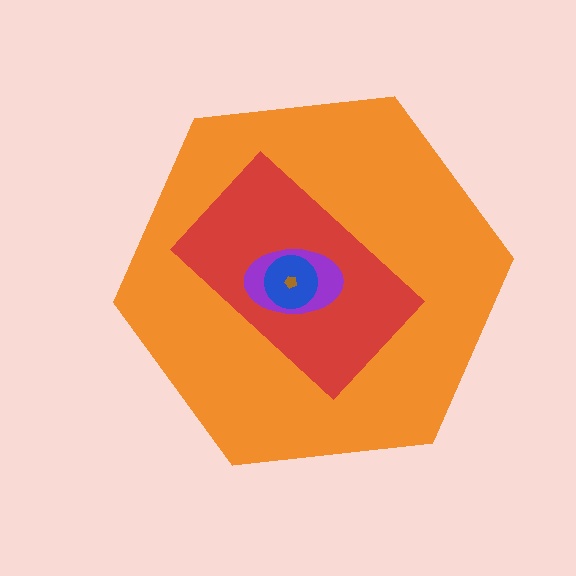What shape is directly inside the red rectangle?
The purple ellipse.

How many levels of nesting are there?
5.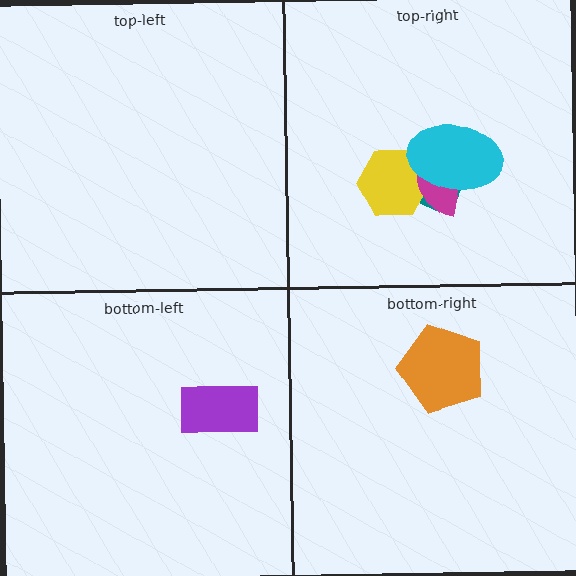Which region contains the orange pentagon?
The bottom-right region.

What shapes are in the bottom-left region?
The purple rectangle.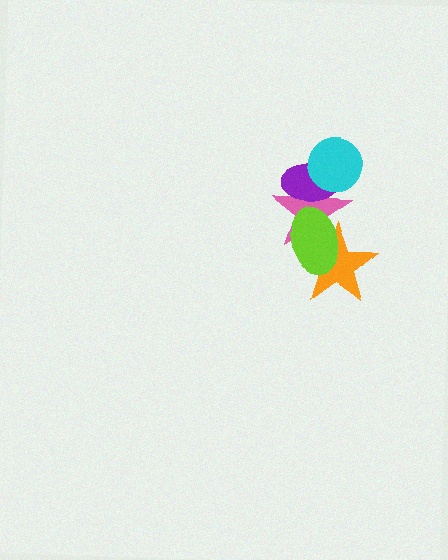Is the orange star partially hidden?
Yes, it is partially covered by another shape.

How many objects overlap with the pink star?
4 objects overlap with the pink star.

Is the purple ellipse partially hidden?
Yes, it is partially covered by another shape.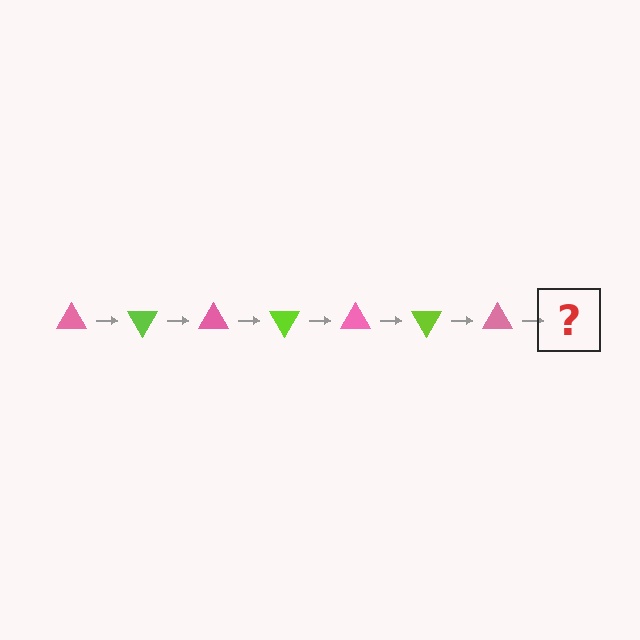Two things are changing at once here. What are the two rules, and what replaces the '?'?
The two rules are that it rotates 60 degrees each step and the color cycles through pink and lime. The '?' should be a lime triangle, rotated 420 degrees from the start.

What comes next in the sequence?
The next element should be a lime triangle, rotated 420 degrees from the start.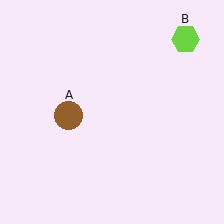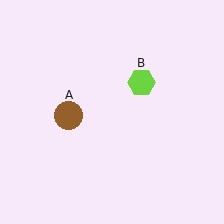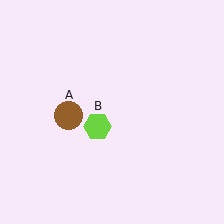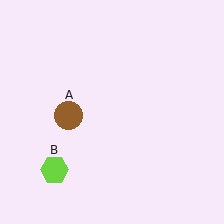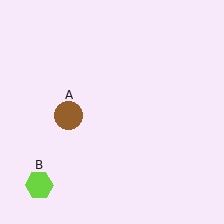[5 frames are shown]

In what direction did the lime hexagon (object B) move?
The lime hexagon (object B) moved down and to the left.